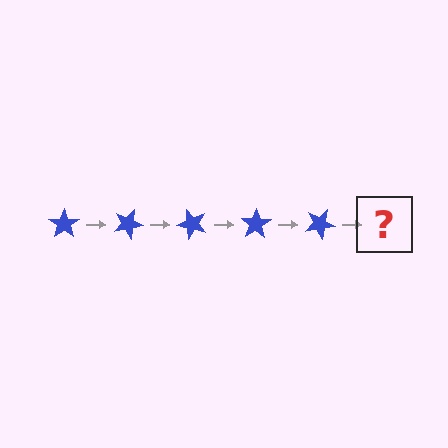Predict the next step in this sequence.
The next step is a blue star rotated 125 degrees.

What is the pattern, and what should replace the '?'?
The pattern is that the star rotates 25 degrees each step. The '?' should be a blue star rotated 125 degrees.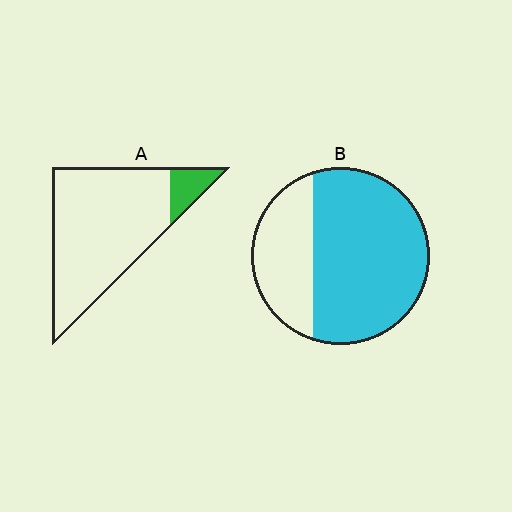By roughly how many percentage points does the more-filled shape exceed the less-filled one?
By roughly 60 percentage points (B over A).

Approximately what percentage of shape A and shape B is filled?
A is approximately 10% and B is approximately 70%.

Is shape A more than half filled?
No.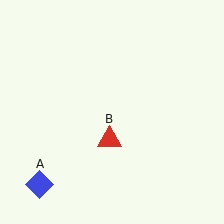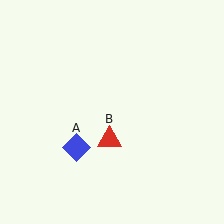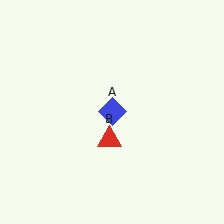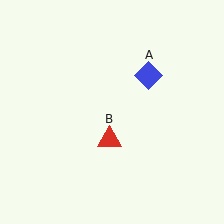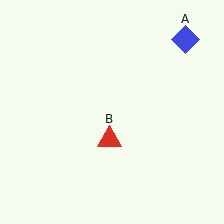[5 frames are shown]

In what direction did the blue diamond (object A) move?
The blue diamond (object A) moved up and to the right.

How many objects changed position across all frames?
1 object changed position: blue diamond (object A).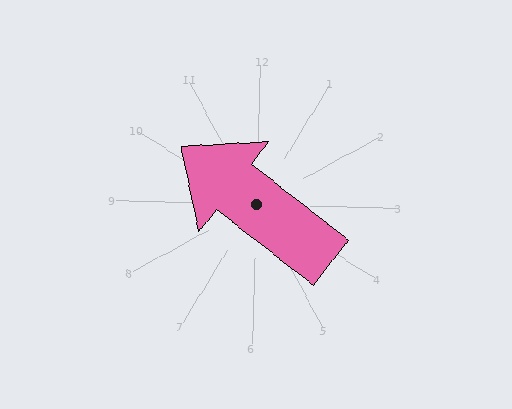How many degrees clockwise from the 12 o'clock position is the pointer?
Approximately 306 degrees.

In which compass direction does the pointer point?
Northwest.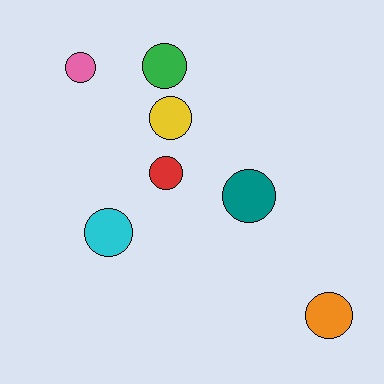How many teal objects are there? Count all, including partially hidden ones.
There is 1 teal object.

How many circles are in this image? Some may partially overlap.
There are 7 circles.